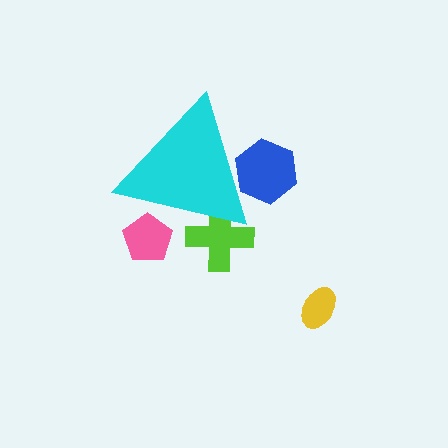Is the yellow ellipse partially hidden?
No, the yellow ellipse is fully visible.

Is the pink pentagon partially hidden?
Yes, the pink pentagon is partially hidden behind the cyan triangle.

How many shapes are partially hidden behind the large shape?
3 shapes are partially hidden.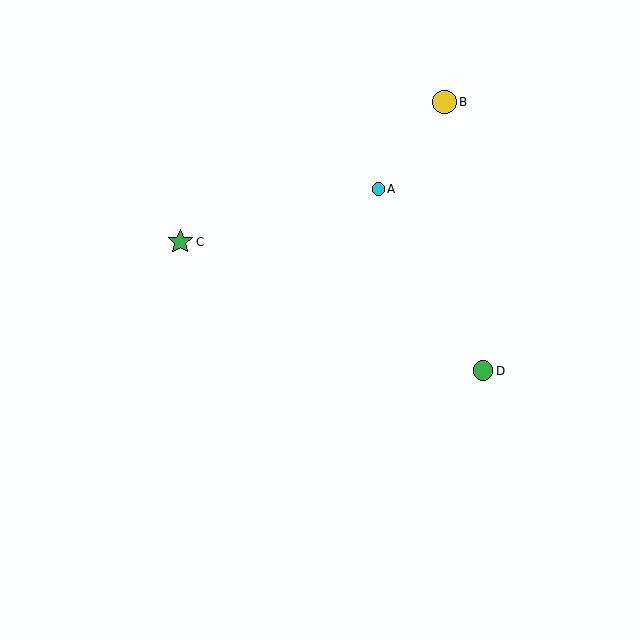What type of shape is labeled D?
Shape D is a green circle.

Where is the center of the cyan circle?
The center of the cyan circle is at (378, 189).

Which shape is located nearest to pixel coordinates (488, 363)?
The green circle (labeled D) at (483, 371) is nearest to that location.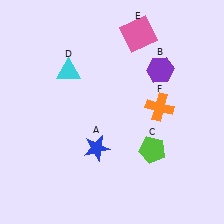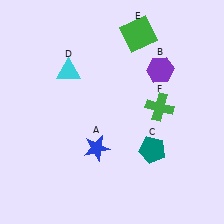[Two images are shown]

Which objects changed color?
C changed from lime to teal. E changed from pink to green. F changed from orange to green.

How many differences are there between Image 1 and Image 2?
There are 3 differences between the two images.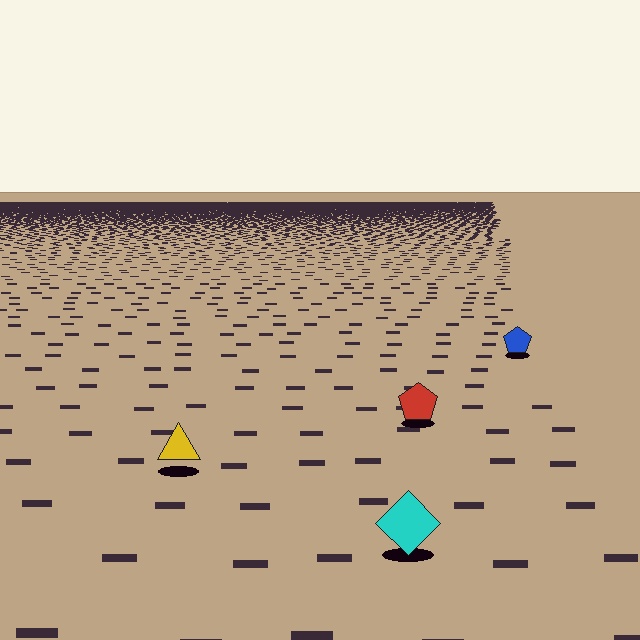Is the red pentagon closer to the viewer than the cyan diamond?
No. The cyan diamond is closer — you can tell from the texture gradient: the ground texture is coarser near it.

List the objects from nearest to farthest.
From nearest to farthest: the cyan diamond, the yellow triangle, the red pentagon, the blue pentagon.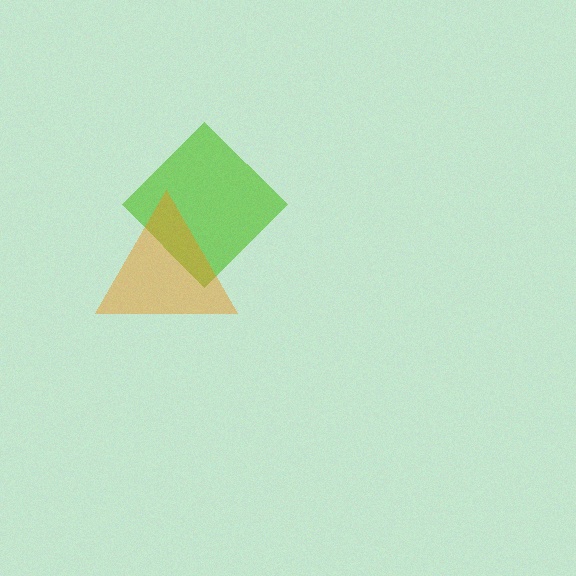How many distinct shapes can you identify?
There are 2 distinct shapes: a lime diamond, an orange triangle.